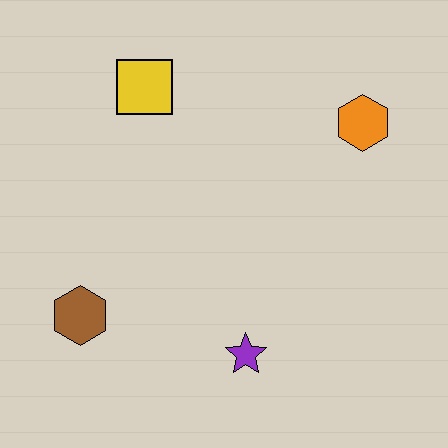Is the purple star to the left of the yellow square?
No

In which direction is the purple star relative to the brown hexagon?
The purple star is to the right of the brown hexagon.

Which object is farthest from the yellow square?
The purple star is farthest from the yellow square.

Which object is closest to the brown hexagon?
The purple star is closest to the brown hexagon.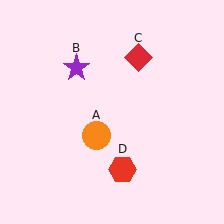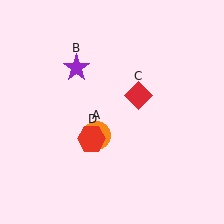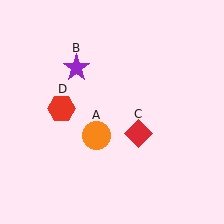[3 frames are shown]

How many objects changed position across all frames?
2 objects changed position: red diamond (object C), red hexagon (object D).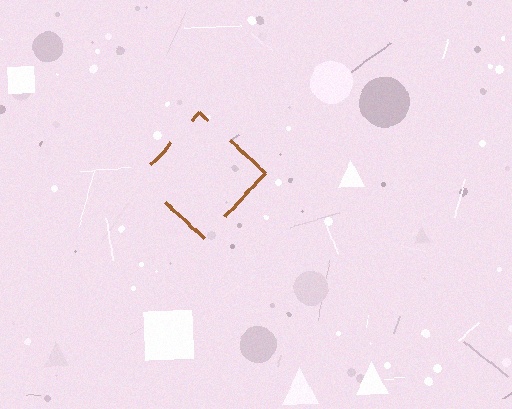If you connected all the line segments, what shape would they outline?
They would outline a diamond.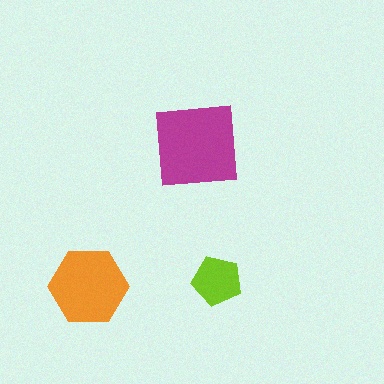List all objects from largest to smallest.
The magenta square, the orange hexagon, the lime pentagon.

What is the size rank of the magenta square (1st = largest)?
1st.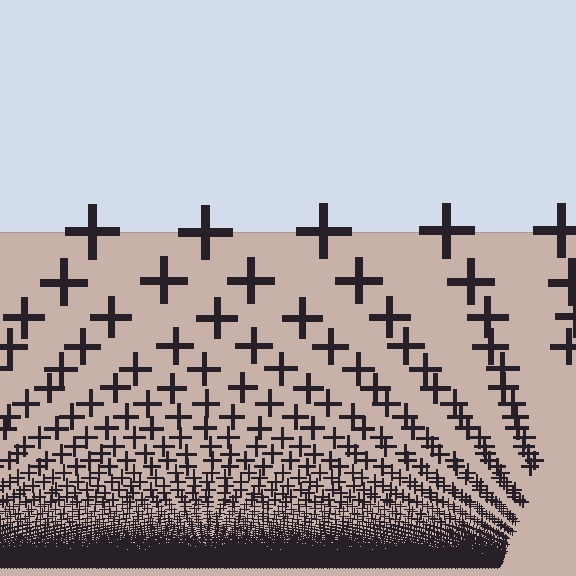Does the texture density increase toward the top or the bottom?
Density increases toward the bottom.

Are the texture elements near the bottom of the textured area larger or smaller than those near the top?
Smaller. The gradient is inverted — elements near the bottom are smaller and denser.